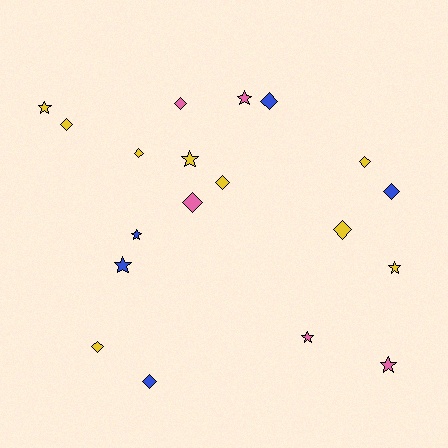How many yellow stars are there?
There are 3 yellow stars.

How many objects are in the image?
There are 19 objects.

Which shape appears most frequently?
Diamond, with 11 objects.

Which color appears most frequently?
Yellow, with 9 objects.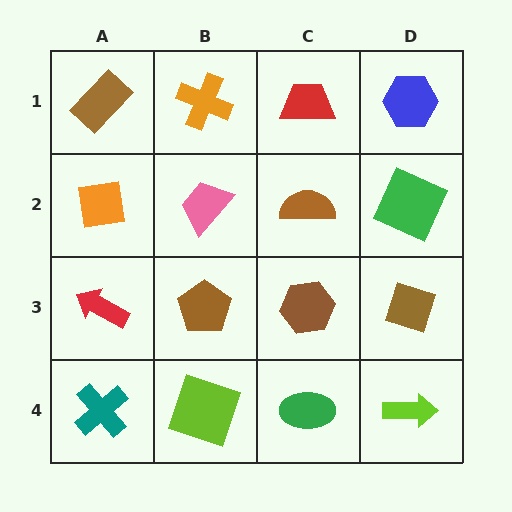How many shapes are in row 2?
4 shapes.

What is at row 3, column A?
A red arrow.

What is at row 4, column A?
A teal cross.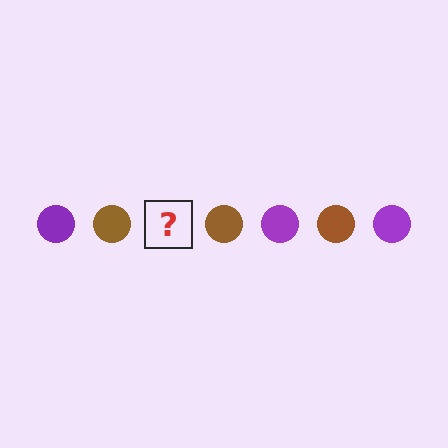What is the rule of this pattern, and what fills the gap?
The rule is that the pattern cycles through purple, brown circles. The gap should be filled with a purple circle.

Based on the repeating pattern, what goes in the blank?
The blank should be a purple circle.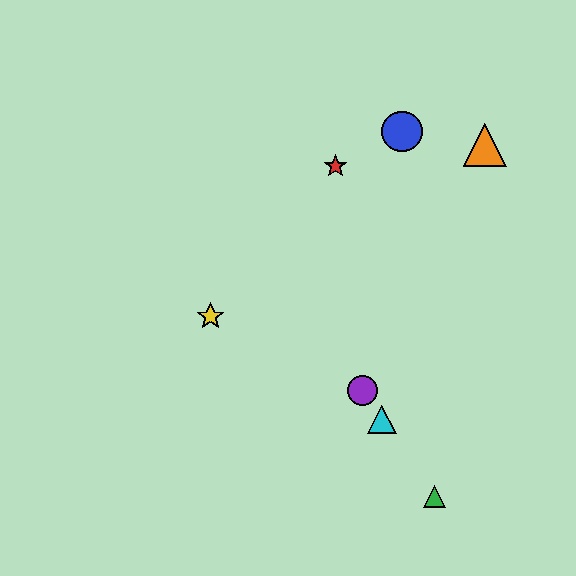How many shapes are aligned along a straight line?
3 shapes (the green triangle, the purple circle, the cyan triangle) are aligned along a straight line.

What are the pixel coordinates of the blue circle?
The blue circle is at (402, 132).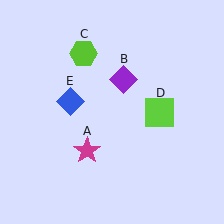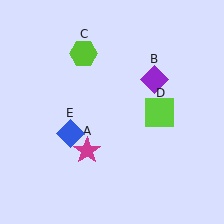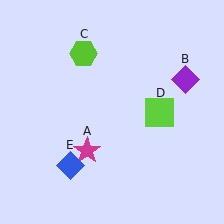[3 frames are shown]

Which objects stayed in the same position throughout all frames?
Magenta star (object A) and lime hexagon (object C) and lime square (object D) remained stationary.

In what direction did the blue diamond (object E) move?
The blue diamond (object E) moved down.